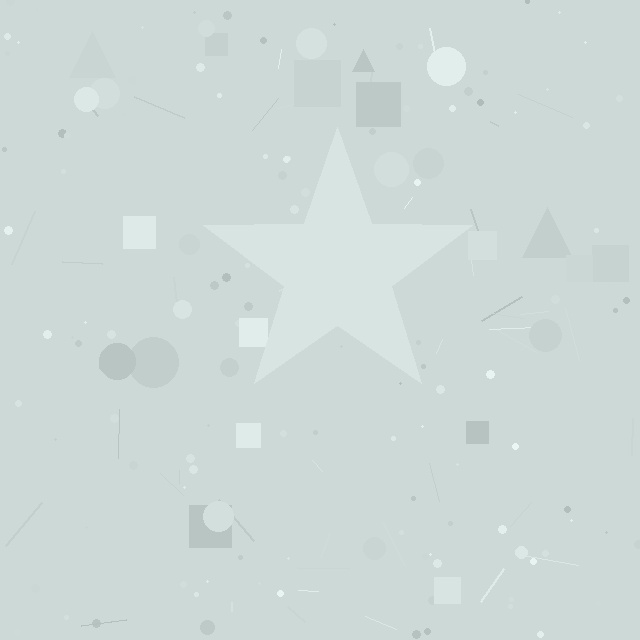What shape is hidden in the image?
A star is hidden in the image.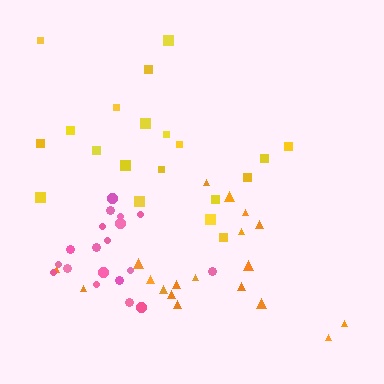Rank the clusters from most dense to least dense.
pink, orange, yellow.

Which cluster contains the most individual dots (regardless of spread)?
Yellow (20).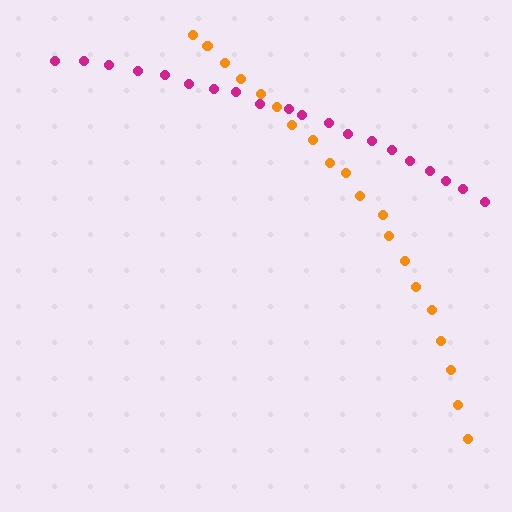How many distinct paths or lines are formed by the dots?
There are 2 distinct paths.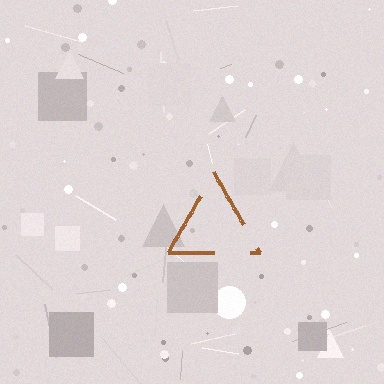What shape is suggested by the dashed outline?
The dashed outline suggests a triangle.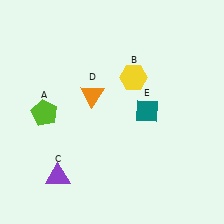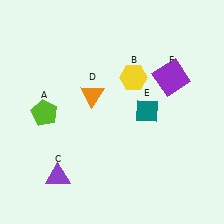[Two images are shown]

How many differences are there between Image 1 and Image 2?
There is 1 difference between the two images.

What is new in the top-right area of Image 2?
A purple square (F) was added in the top-right area of Image 2.